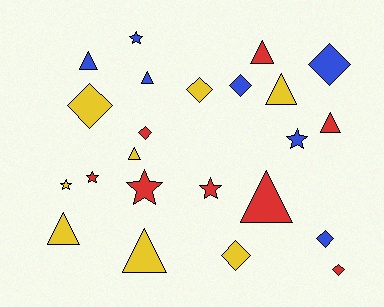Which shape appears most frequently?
Triangle, with 9 objects.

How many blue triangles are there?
There are 2 blue triangles.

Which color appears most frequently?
Yellow, with 8 objects.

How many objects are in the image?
There are 23 objects.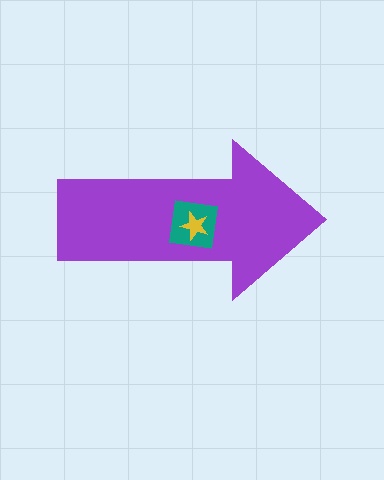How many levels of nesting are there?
3.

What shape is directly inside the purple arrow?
The teal square.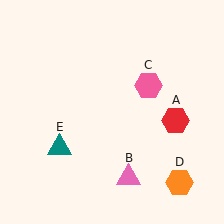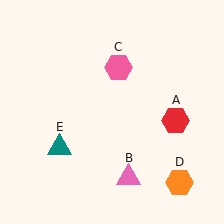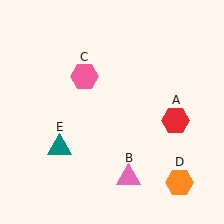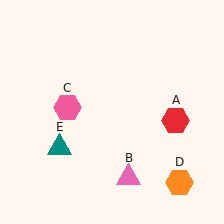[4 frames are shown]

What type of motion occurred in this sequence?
The pink hexagon (object C) rotated counterclockwise around the center of the scene.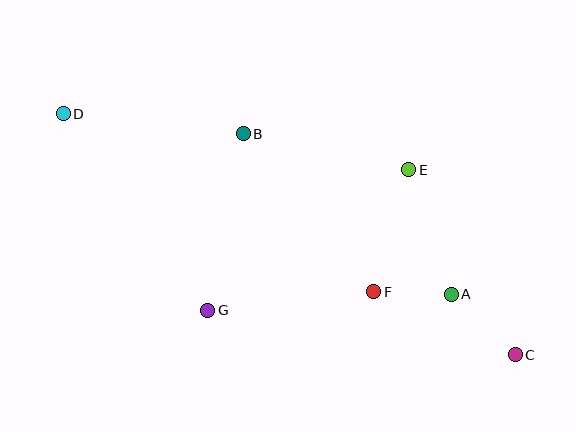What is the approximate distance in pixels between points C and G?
The distance between C and G is approximately 311 pixels.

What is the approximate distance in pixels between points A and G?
The distance between A and G is approximately 244 pixels.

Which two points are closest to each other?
Points A and F are closest to each other.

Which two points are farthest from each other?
Points C and D are farthest from each other.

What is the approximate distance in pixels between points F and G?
The distance between F and G is approximately 167 pixels.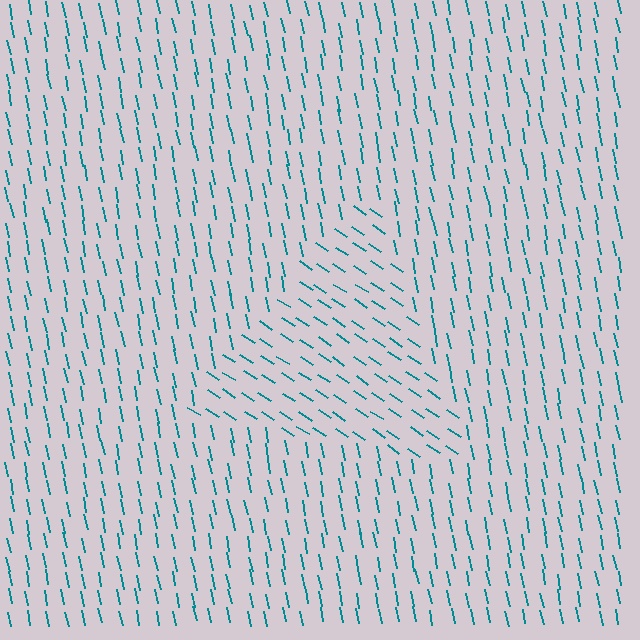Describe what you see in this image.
The image is filled with small teal line segments. A triangle region in the image has lines oriented differently from the surrounding lines, creating a visible texture boundary.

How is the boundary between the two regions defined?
The boundary is defined purely by a change in line orientation (approximately 45 degrees difference). All lines are the same color and thickness.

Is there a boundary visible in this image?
Yes, there is a texture boundary formed by a change in line orientation.